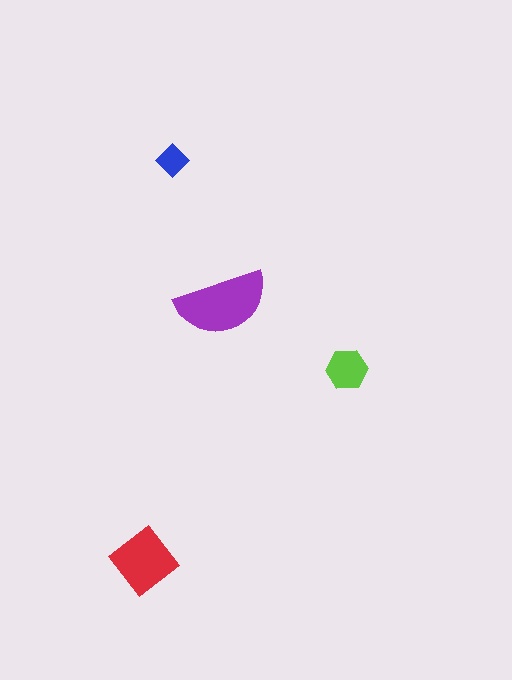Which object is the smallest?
The blue diamond.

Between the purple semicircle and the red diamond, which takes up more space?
The purple semicircle.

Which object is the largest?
The purple semicircle.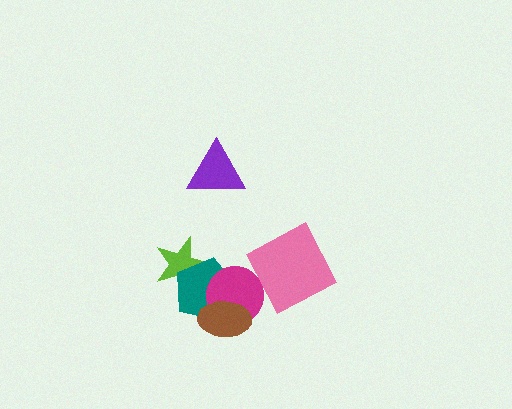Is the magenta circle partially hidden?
Yes, it is partially covered by another shape.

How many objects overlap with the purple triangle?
0 objects overlap with the purple triangle.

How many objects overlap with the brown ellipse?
2 objects overlap with the brown ellipse.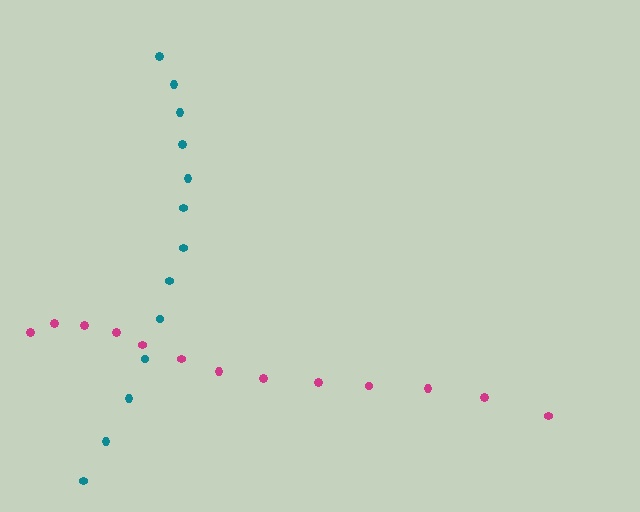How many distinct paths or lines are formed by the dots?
There are 2 distinct paths.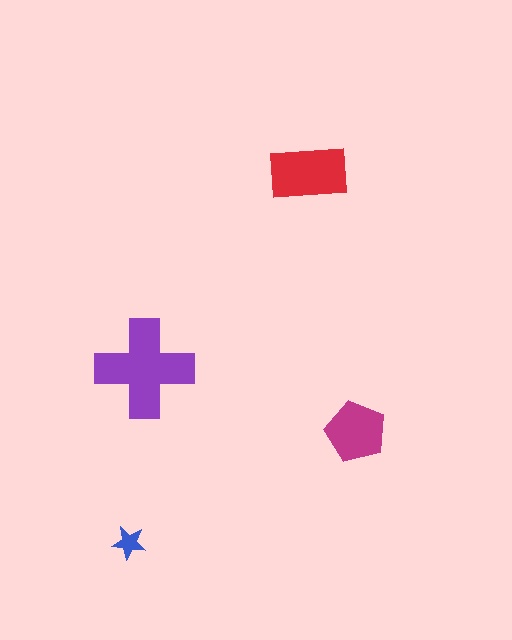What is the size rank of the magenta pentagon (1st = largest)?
3rd.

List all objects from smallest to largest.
The blue star, the magenta pentagon, the red rectangle, the purple cross.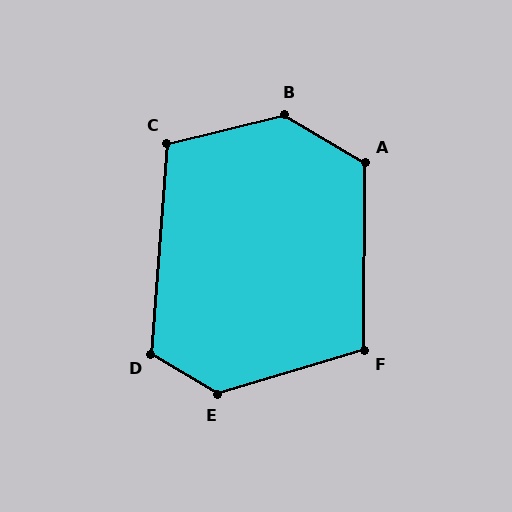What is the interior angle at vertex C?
Approximately 108 degrees (obtuse).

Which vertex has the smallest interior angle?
F, at approximately 107 degrees.